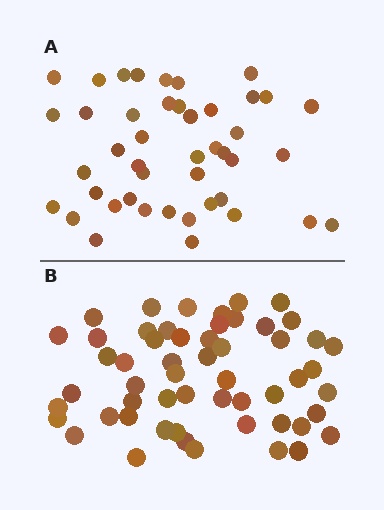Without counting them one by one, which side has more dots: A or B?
Region B (the bottom region) has more dots.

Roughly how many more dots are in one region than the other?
Region B has roughly 12 or so more dots than region A.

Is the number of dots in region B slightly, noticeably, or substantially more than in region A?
Region B has noticeably more, but not dramatically so. The ratio is roughly 1.2 to 1.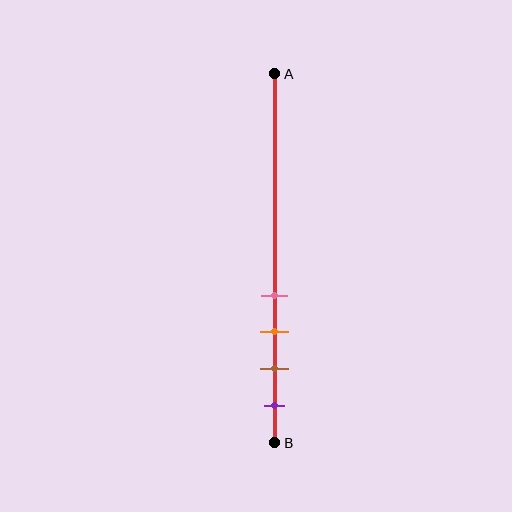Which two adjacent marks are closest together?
The pink and orange marks are the closest adjacent pair.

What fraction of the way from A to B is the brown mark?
The brown mark is approximately 80% (0.8) of the way from A to B.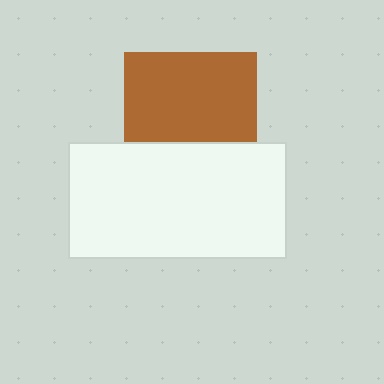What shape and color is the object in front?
The object in front is a white rectangle.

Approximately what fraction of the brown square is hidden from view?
Roughly 32% of the brown square is hidden behind the white rectangle.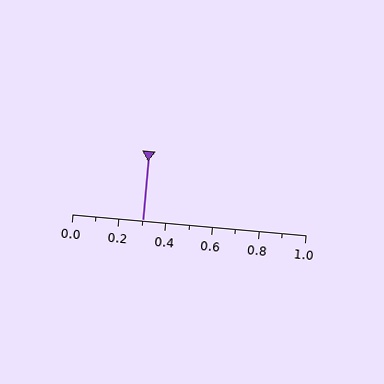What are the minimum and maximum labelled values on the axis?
The axis runs from 0.0 to 1.0.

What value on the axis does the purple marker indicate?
The marker indicates approximately 0.3.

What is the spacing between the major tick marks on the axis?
The major ticks are spaced 0.2 apart.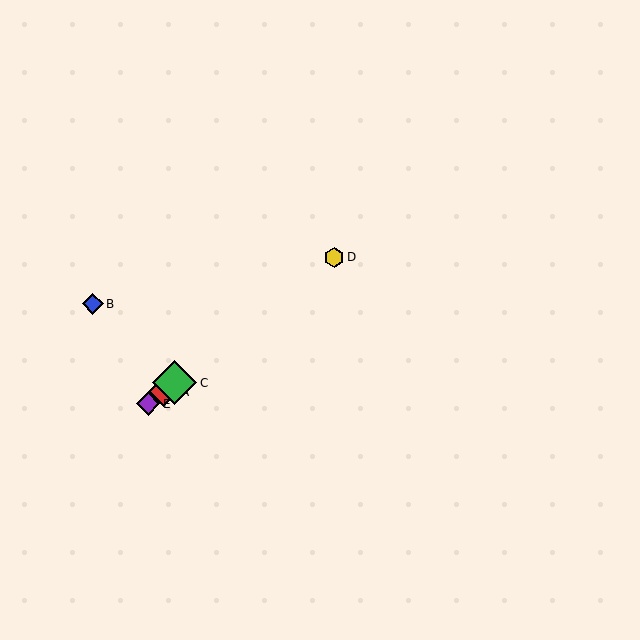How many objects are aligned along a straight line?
4 objects (A, C, D, E) are aligned along a straight line.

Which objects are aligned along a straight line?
Objects A, C, D, E are aligned along a straight line.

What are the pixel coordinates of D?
Object D is at (334, 257).